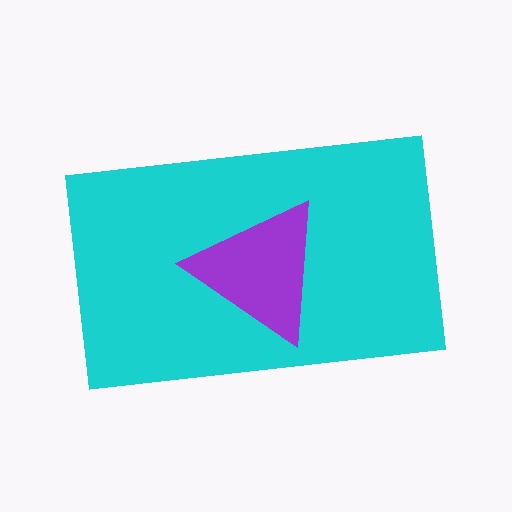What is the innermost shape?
The purple triangle.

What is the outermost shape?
The cyan rectangle.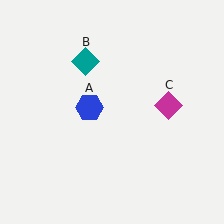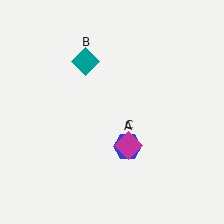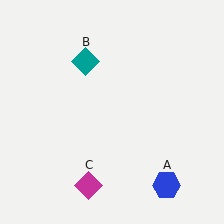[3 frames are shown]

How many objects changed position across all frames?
2 objects changed position: blue hexagon (object A), magenta diamond (object C).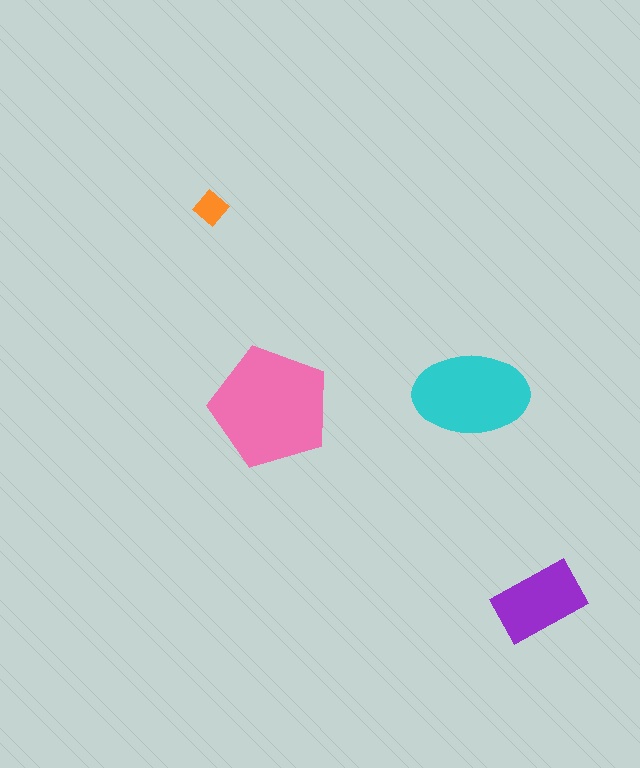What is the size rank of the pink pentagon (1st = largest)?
1st.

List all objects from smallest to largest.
The orange diamond, the purple rectangle, the cyan ellipse, the pink pentagon.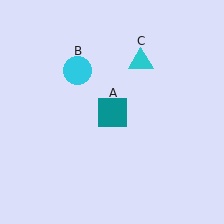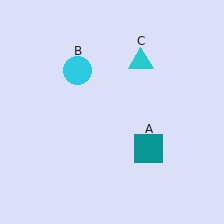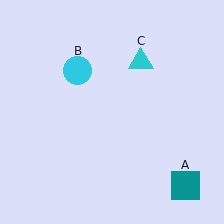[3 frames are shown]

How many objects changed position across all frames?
1 object changed position: teal square (object A).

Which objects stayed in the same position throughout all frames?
Cyan circle (object B) and cyan triangle (object C) remained stationary.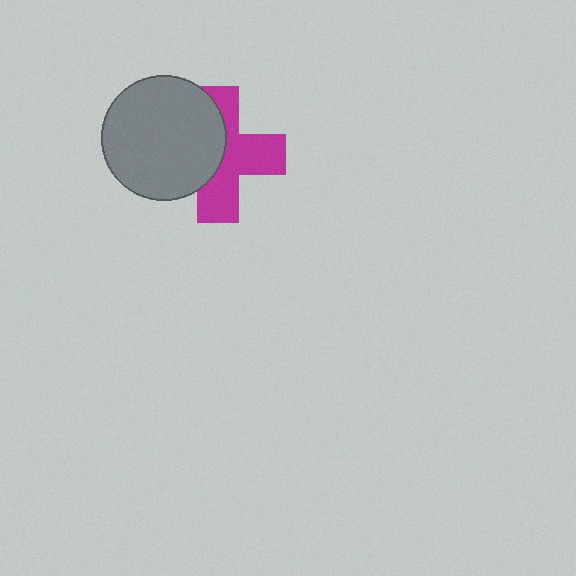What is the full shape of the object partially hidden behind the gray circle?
The partially hidden object is a magenta cross.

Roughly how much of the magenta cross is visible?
About half of it is visible (roughly 57%).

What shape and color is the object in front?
The object in front is a gray circle.